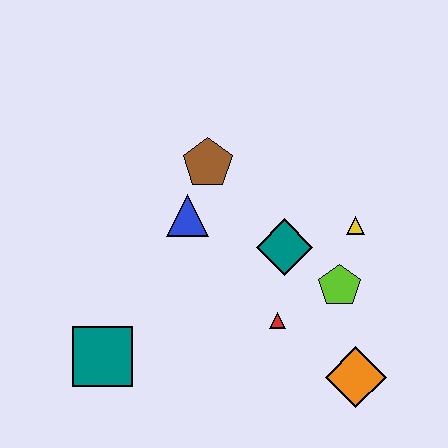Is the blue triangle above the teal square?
Yes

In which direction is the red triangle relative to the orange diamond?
The red triangle is to the left of the orange diamond.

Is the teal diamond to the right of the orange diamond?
No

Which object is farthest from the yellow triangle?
The teal square is farthest from the yellow triangle.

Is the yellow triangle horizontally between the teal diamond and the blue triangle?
No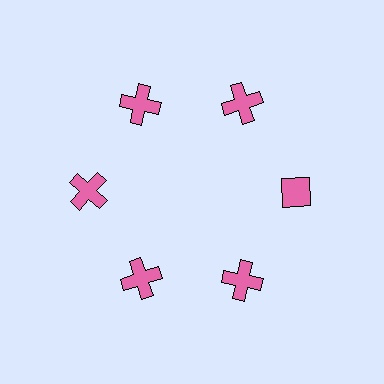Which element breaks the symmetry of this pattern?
The pink diamond at roughly the 3 o'clock position breaks the symmetry. All other shapes are pink crosses.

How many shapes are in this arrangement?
There are 6 shapes arranged in a ring pattern.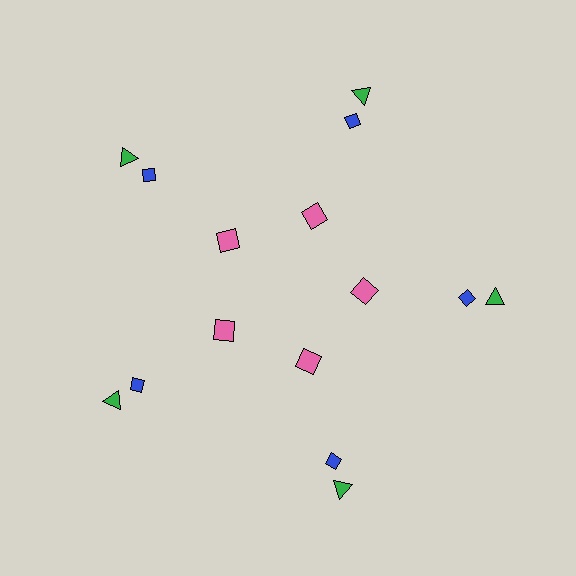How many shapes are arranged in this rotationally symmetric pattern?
There are 15 shapes, arranged in 5 groups of 3.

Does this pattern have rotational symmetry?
Yes, this pattern has 5-fold rotational symmetry. It looks the same after rotating 72 degrees around the center.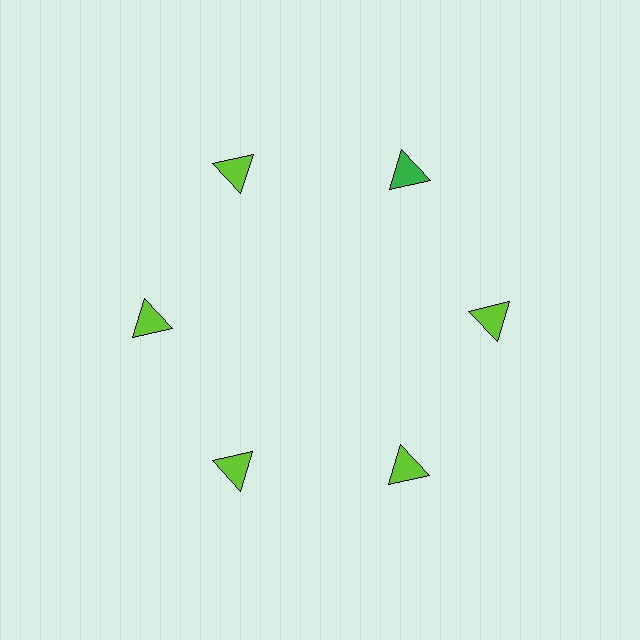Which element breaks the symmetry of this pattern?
The green triangle at roughly the 1 o'clock position breaks the symmetry. All other shapes are lime triangles.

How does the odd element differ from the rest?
It has a different color: green instead of lime.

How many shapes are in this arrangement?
There are 6 shapes arranged in a ring pattern.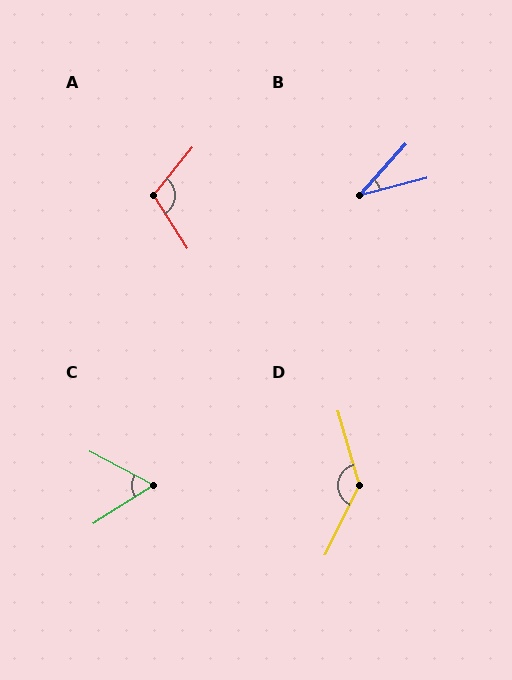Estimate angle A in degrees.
Approximately 109 degrees.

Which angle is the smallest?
B, at approximately 34 degrees.